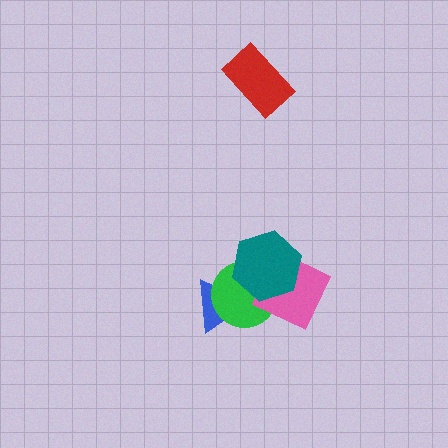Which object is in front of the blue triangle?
The green circle is in front of the blue triangle.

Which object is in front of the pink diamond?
The teal hexagon is in front of the pink diamond.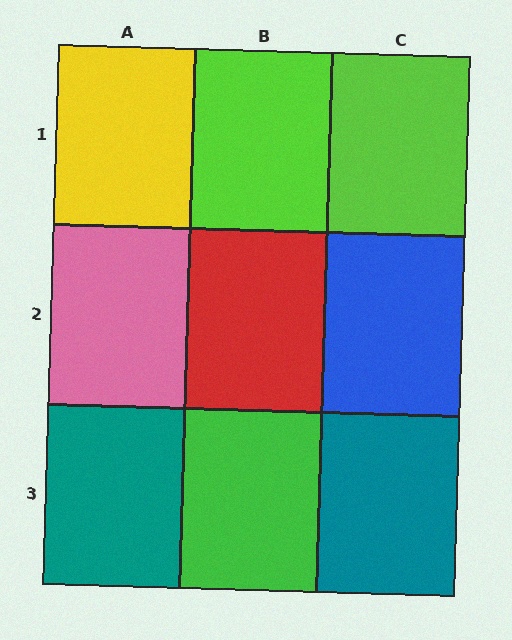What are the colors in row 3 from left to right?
Teal, green, teal.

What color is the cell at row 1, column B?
Lime.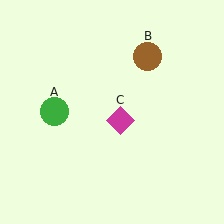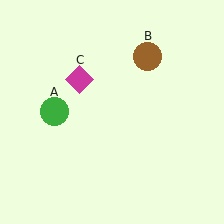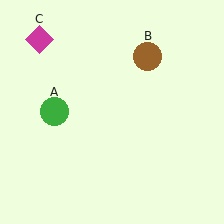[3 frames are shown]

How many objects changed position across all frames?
1 object changed position: magenta diamond (object C).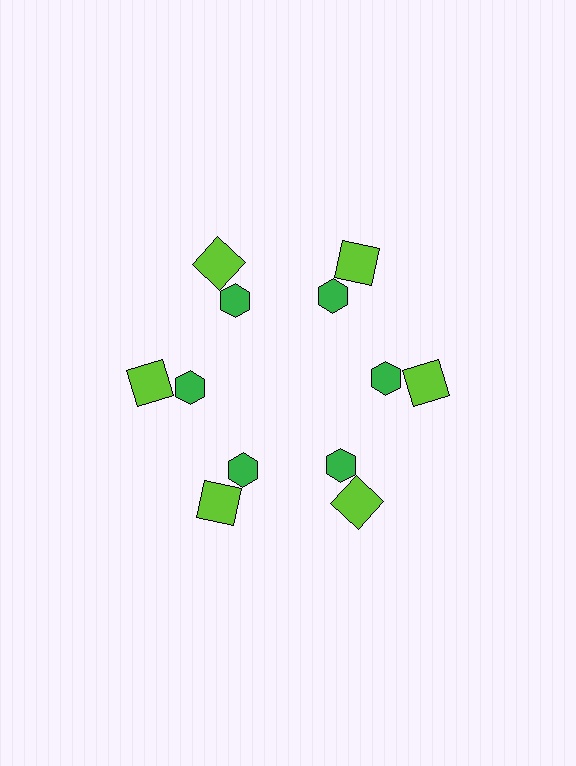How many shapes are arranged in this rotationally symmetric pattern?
There are 12 shapes, arranged in 6 groups of 2.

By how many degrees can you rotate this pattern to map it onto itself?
The pattern maps onto itself every 60 degrees of rotation.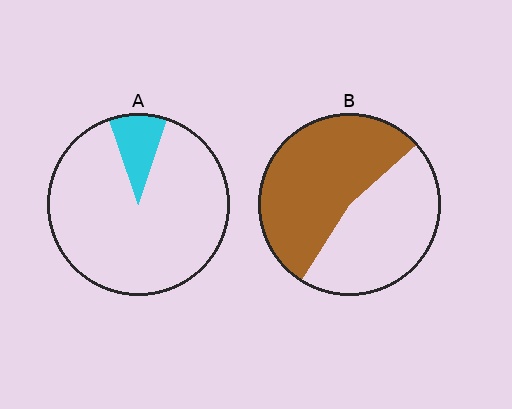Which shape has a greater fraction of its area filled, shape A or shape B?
Shape B.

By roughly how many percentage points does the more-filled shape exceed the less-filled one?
By roughly 45 percentage points (B over A).